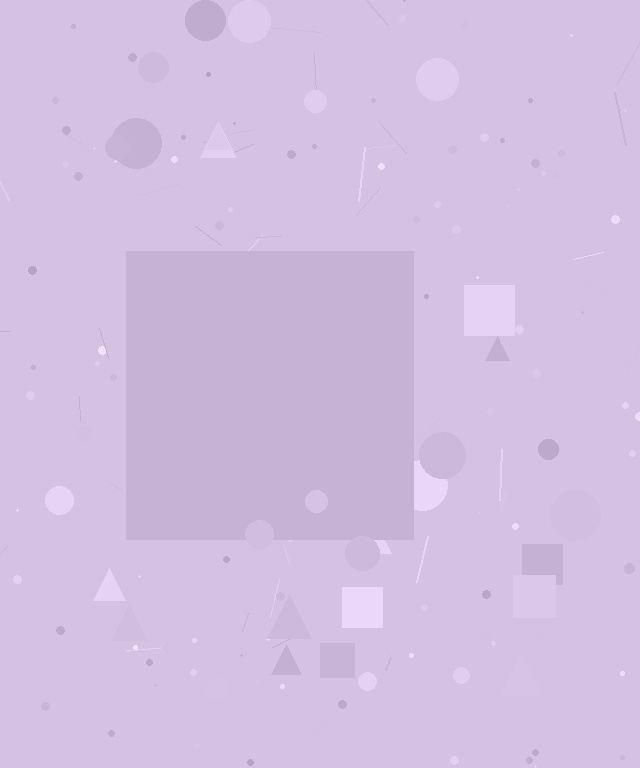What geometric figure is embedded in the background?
A square is embedded in the background.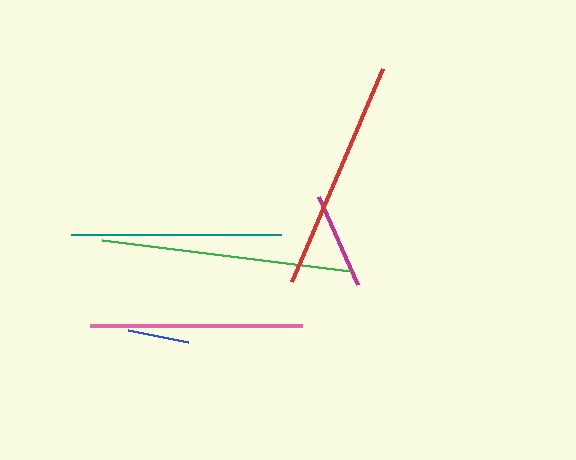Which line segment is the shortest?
The blue line is the shortest at approximately 62 pixels.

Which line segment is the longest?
The green line is the longest at approximately 250 pixels.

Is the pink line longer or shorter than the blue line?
The pink line is longer than the blue line.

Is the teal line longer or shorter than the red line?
The red line is longer than the teal line.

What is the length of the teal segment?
The teal segment is approximately 210 pixels long.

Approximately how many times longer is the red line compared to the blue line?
The red line is approximately 3.8 times the length of the blue line.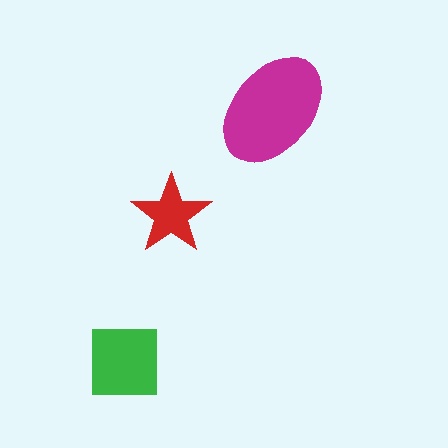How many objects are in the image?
There are 3 objects in the image.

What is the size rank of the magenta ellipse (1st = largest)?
1st.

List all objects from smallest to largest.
The red star, the green square, the magenta ellipse.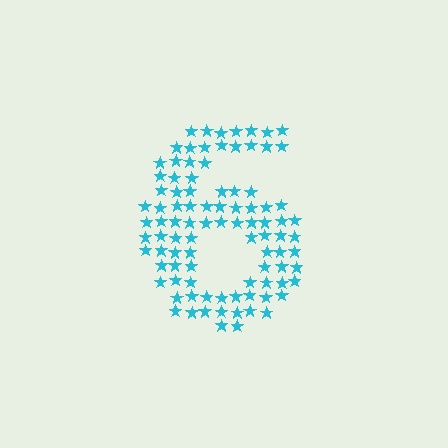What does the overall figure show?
The overall figure shows the digit 6.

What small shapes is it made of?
It is made of small stars.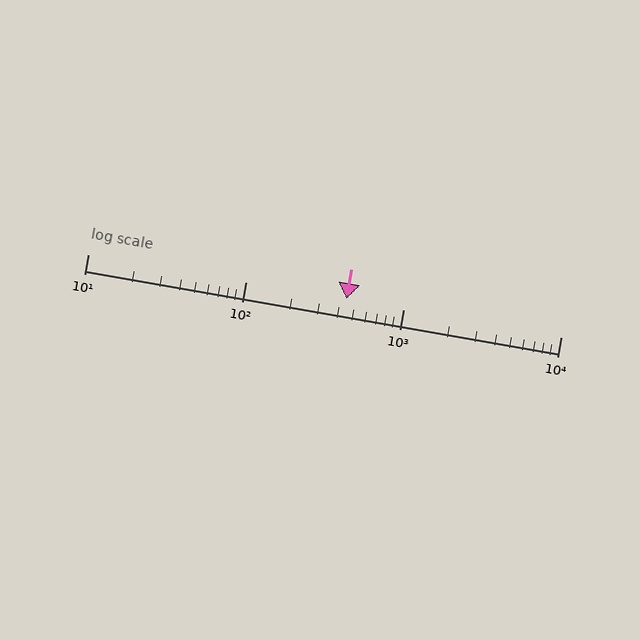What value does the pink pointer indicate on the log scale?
The pointer indicates approximately 440.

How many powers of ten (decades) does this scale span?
The scale spans 3 decades, from 10 to 10000.